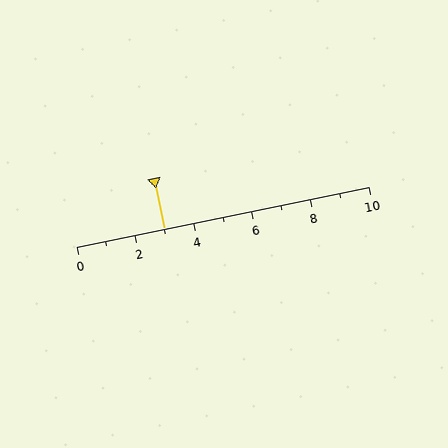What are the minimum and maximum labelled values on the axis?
The axis runs from 0 to 10.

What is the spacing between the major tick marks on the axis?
The major ticks are spaced 2 apart.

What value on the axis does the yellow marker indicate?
The marker indicates approximately 3.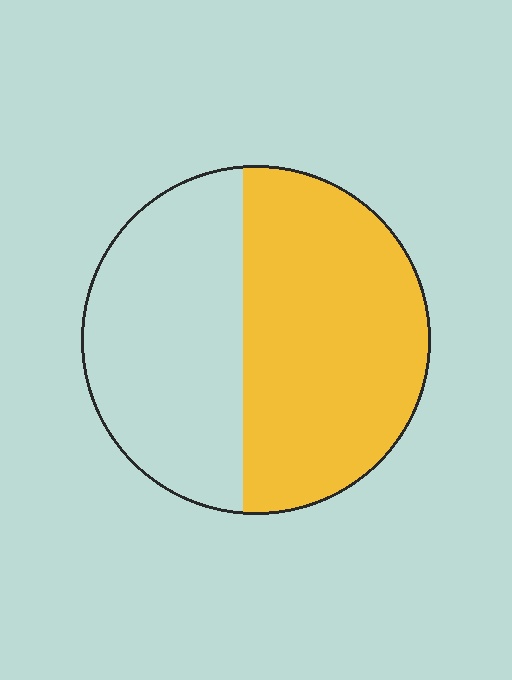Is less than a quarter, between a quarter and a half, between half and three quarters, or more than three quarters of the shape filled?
Between half and three quarters.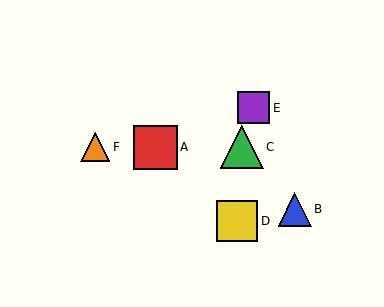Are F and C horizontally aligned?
Yes, both are at y≈147.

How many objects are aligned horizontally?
3 objects (A, C, F) are aligned horizontally.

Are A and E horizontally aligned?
No, A is at y≈147 and E is at y≈108.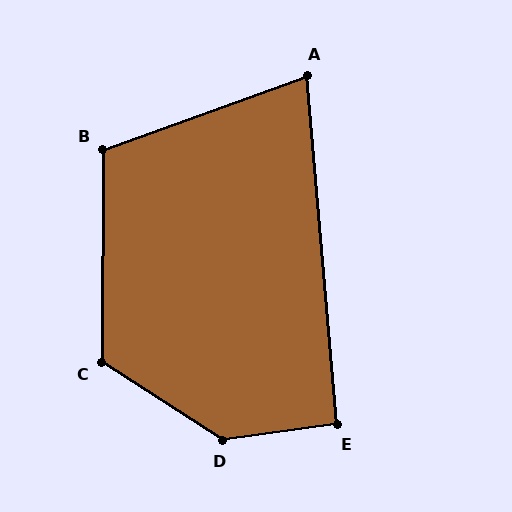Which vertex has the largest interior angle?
D, at approximately 139 degrees.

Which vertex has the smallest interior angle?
A, at approximately 75 degrees.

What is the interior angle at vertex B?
Approximately 110 degrees (obtuse).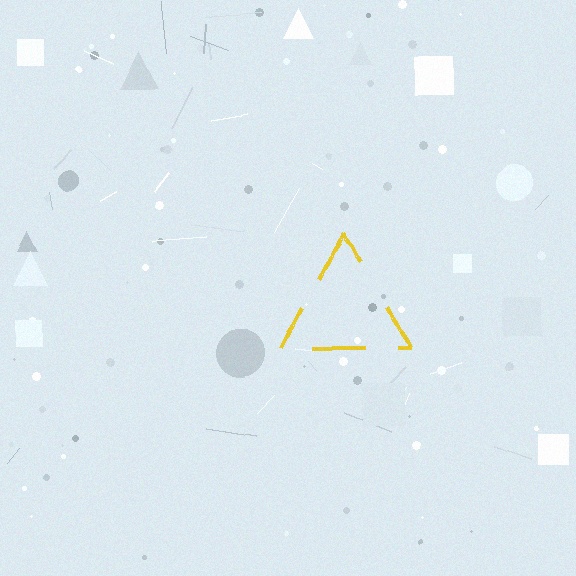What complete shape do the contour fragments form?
The contour fragments form a triangle.